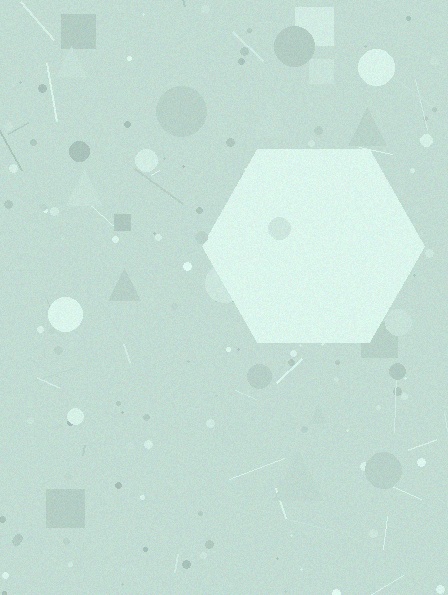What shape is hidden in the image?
A hexagon is hidden in the image.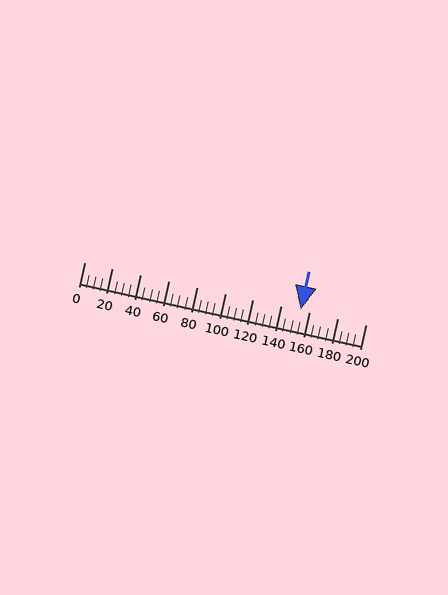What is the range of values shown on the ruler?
The ruler shows values from 0 to 200.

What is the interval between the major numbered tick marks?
The major tick marks are spaced 20 units apart.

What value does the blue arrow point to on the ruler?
The blue arrow points to approximately 154.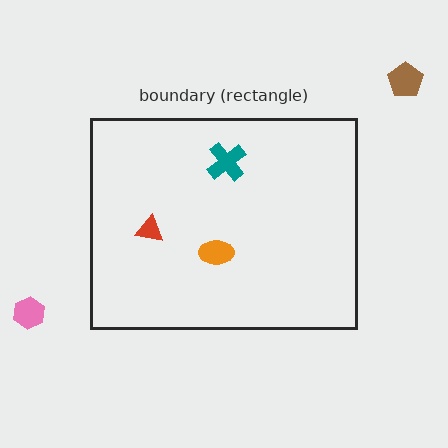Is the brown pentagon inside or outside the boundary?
Outside.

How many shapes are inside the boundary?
3 inside, 2 outside.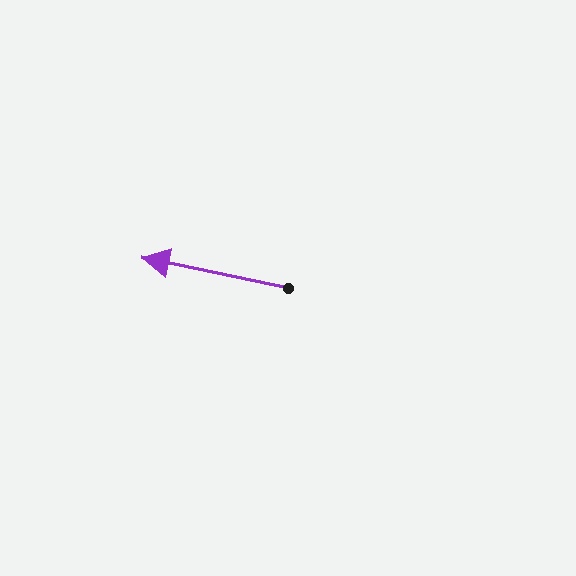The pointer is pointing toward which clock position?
Roughly 9 o'clock.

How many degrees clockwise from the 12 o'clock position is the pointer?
Approximately 282 degrees.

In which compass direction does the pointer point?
West.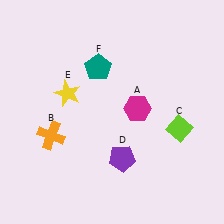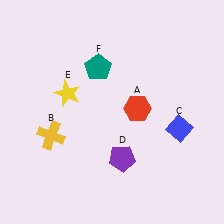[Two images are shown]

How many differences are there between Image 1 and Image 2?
There are 3 differences between the two images.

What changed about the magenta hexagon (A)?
In Image 1, A is magenta. In Image 2, it changed to red.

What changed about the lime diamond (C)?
In Image 1, C is lime. In Image 2, it changed to blue.